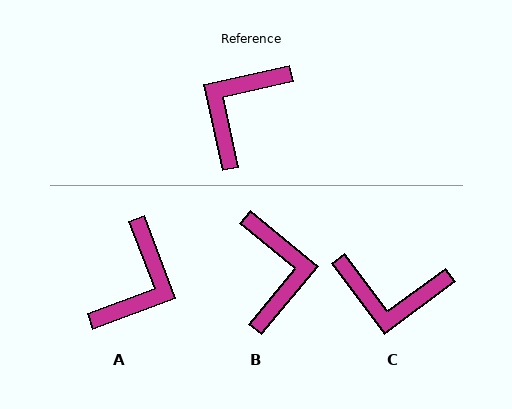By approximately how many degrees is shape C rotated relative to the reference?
Approximately 114 degrees counter-clockwise.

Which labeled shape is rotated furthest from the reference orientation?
A, about 172 degrees away.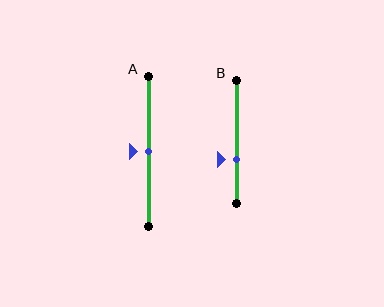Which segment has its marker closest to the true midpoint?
Segment A has its marker closest to the true midpoint.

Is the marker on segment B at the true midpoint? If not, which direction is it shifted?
No, the marker on segment B is shifted downward by about 14% of the segment length.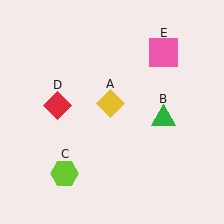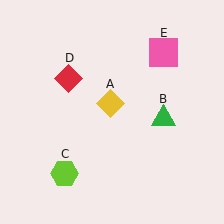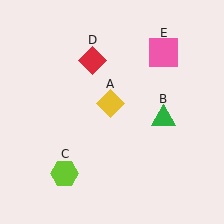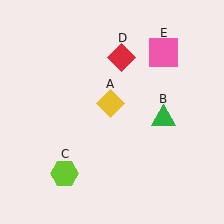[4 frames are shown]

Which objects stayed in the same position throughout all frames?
Yellow diamond (object A) and green triangle (object B) and lime hexagon (object C) and pink square (object E) remained stationary.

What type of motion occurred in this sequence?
The red diamond (object D) rotated clockwise around the center of the scene.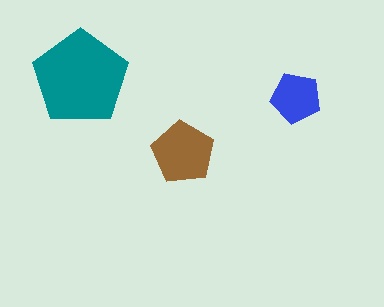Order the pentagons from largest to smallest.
the teal one, the brown one, the blue one.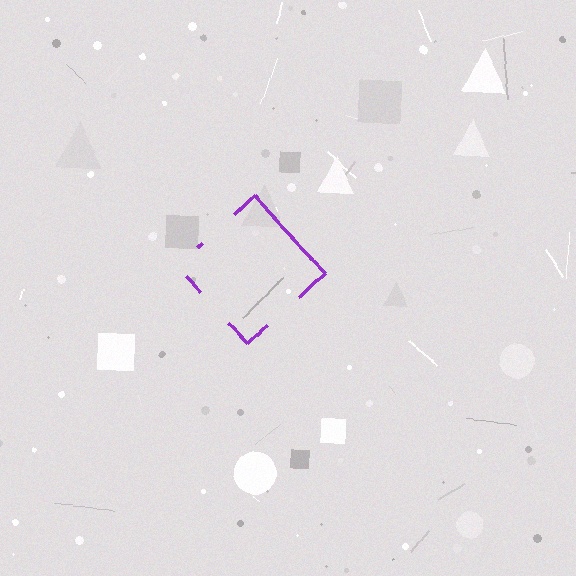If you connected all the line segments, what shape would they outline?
They would outline a diamond.